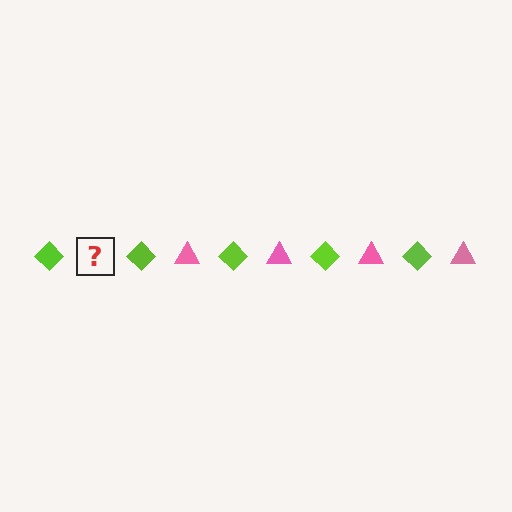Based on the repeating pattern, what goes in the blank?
The blank should be a pink triangle.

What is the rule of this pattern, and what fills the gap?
The rule is that the pattern alternates between lime diamond and pink triangle. The gap should be filled with a pink triangle.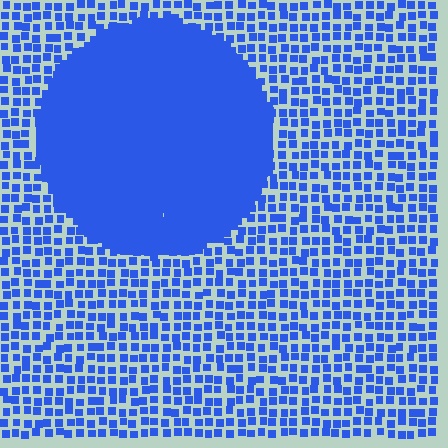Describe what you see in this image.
The image contains small blue elements arranged at two different densities. A circle-shaped region is visible where the elements are more densely packed than the surrounding area.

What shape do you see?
I see a circle.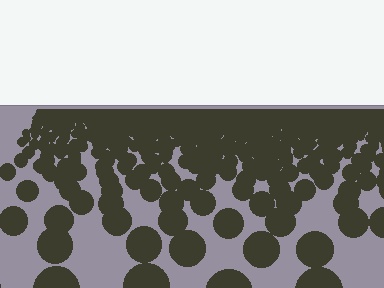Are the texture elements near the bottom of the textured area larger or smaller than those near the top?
Larger. Near the bottom, elements are closer to the viewer and appear at a bigger on-screen size.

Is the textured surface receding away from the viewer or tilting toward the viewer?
The surface is receding away from the viewer. Texture elements get smaller and denser toward the top.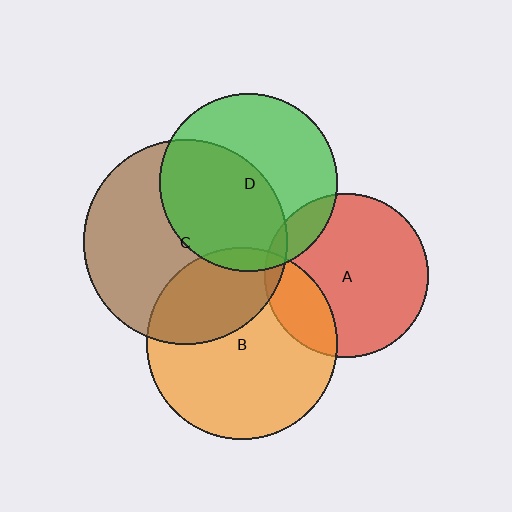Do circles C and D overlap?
Yes.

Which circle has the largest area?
Circle C (brown).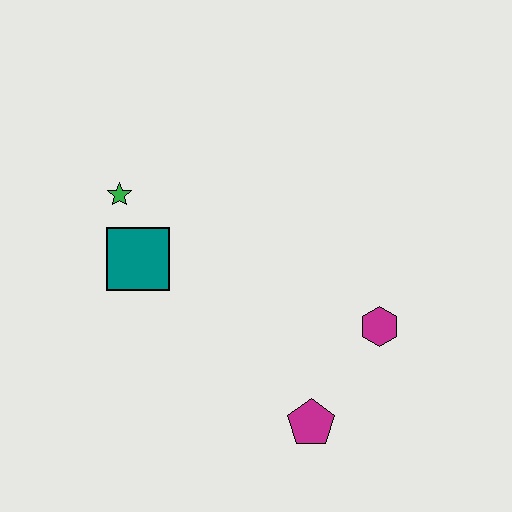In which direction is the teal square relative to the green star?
The teal square is below the green star.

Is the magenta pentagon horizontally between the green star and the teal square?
No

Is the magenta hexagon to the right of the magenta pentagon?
Yes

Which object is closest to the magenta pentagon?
The magenta hexagon is closest to the magenta pentagon.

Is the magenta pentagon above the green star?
No